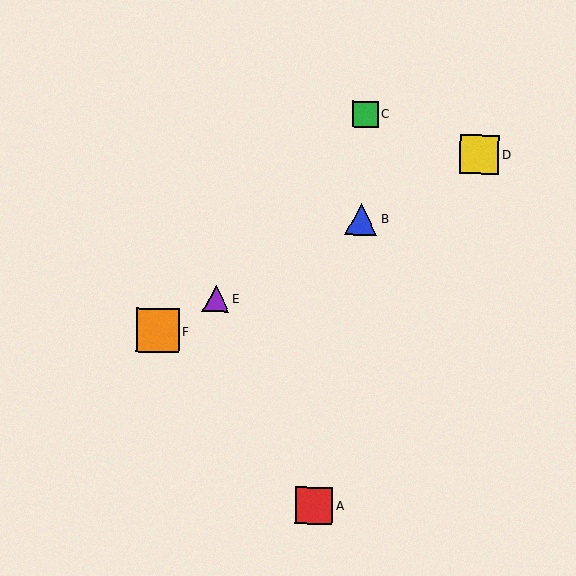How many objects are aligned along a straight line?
4 objects (B, D, E, F) are aligned along a straight line.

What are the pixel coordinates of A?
Object A is at (314, 506).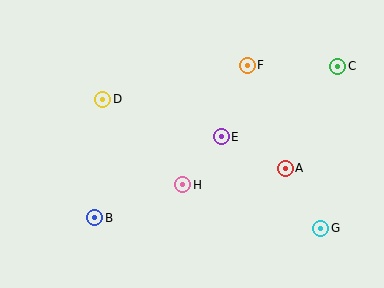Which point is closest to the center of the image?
Point E at (221, 137) is closest to the center.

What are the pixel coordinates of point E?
Point E is at (221, 137).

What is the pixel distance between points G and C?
The distance between G and C is 163 pixels.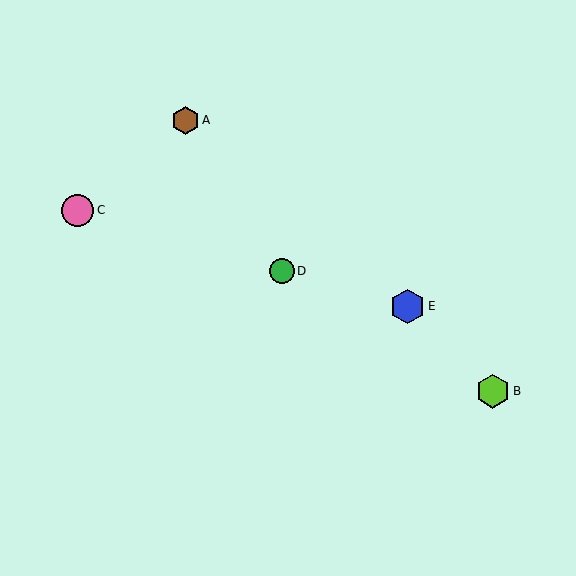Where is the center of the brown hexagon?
The center of the brown hexagon is at (185, 120).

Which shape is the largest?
The blue hexagon (labeled E) is the largest.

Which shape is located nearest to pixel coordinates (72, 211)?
The pink circle (labeled C) at (78, 210) is nearest to that location.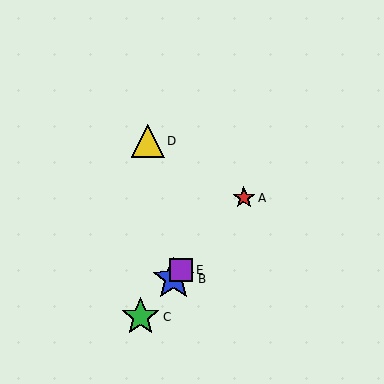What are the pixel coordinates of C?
Object C is at (141, 317).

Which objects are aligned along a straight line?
Objects A, B, C, E are aligned along a straight line.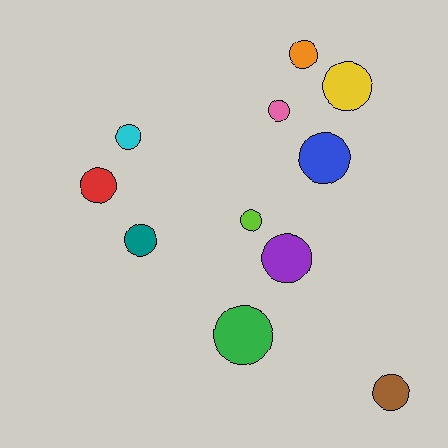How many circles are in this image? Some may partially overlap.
There are 11 circles.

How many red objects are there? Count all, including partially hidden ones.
There is 1 red object.